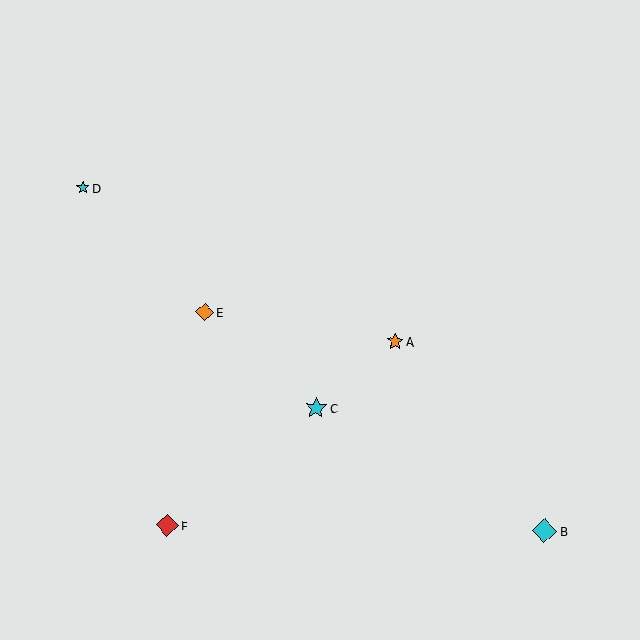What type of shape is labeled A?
Shape A is an orange star.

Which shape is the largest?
The cyan diamond (labeled B) is the largest.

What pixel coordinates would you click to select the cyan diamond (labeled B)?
Click at (545, 531) to select the cyan diamond B.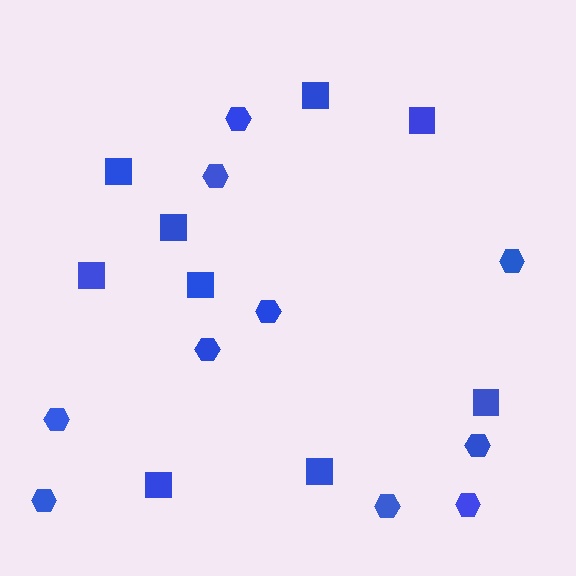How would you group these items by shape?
There are 2 groups: one group of hexagons (10) and one group of squares (9).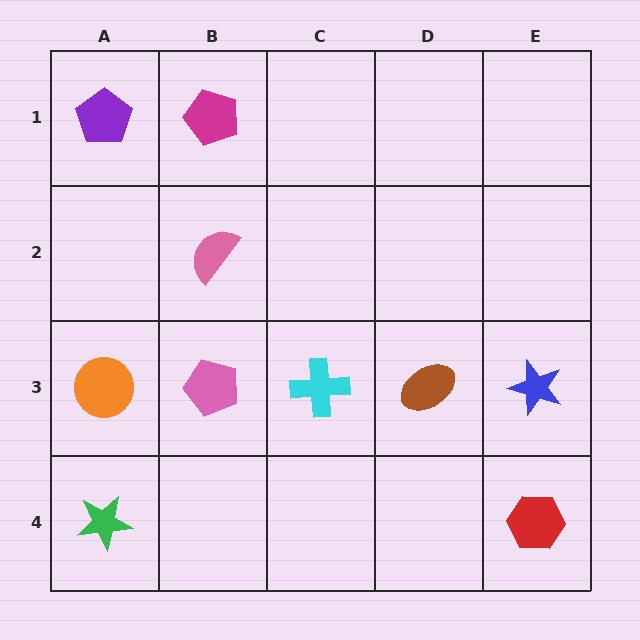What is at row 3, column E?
A blue star.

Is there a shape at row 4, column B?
No, that cell is empty.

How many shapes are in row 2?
1 shape.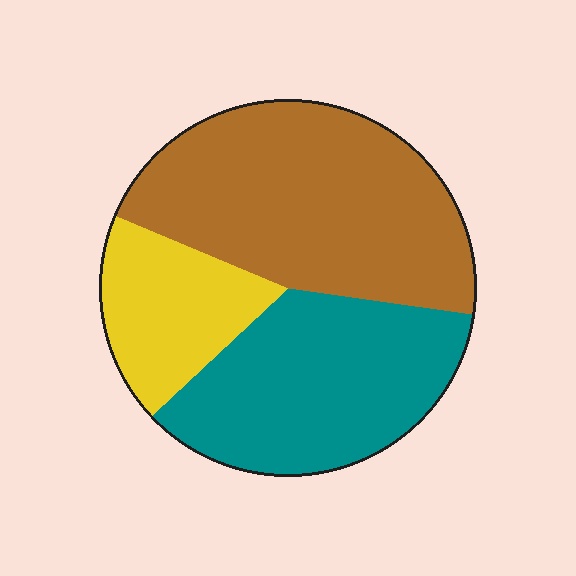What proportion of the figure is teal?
Teal covers 36% of the figure.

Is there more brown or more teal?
Brown.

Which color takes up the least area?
Yellow, at roughly 20%.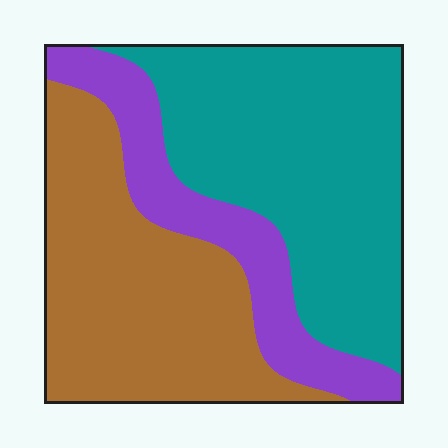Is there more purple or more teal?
Teal.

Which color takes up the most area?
Teal, at roughly 45%.